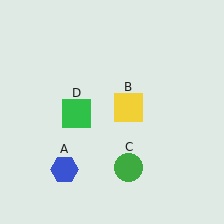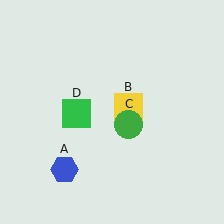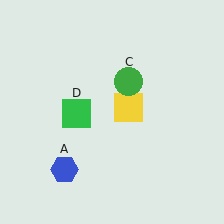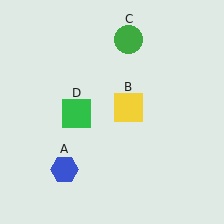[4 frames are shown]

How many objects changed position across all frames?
1 object changed position: green circle (object C).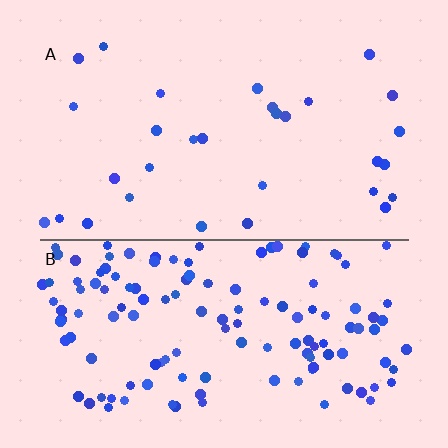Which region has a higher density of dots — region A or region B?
B (the bottom).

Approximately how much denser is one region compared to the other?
Approximately 4.5× — region B over region A.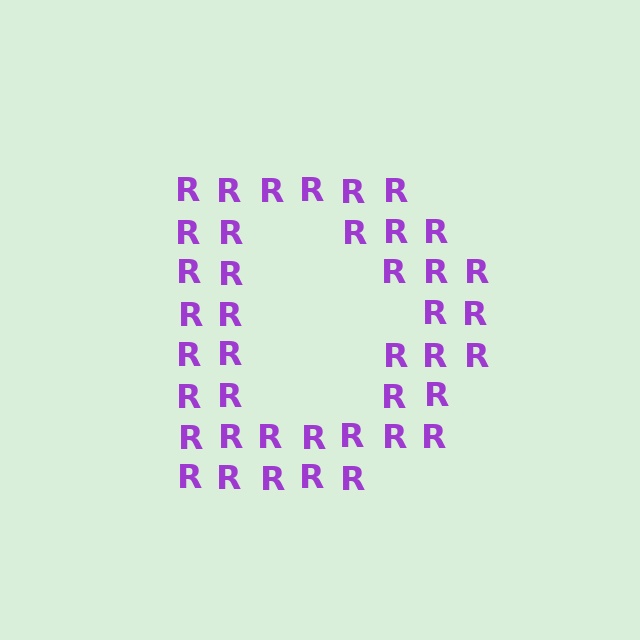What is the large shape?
The large shape is the letter D.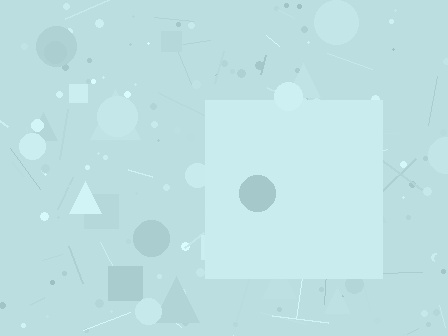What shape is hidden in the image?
A square is hidden in the image.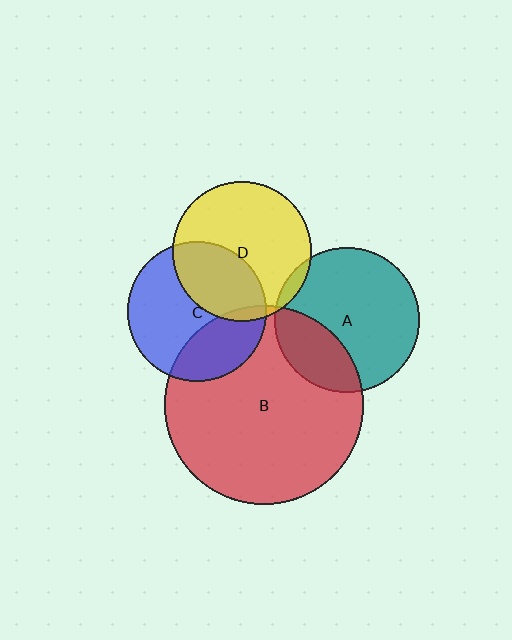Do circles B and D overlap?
Yes.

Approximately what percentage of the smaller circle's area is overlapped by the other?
Approximately 5%.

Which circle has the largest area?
Circle B (red).